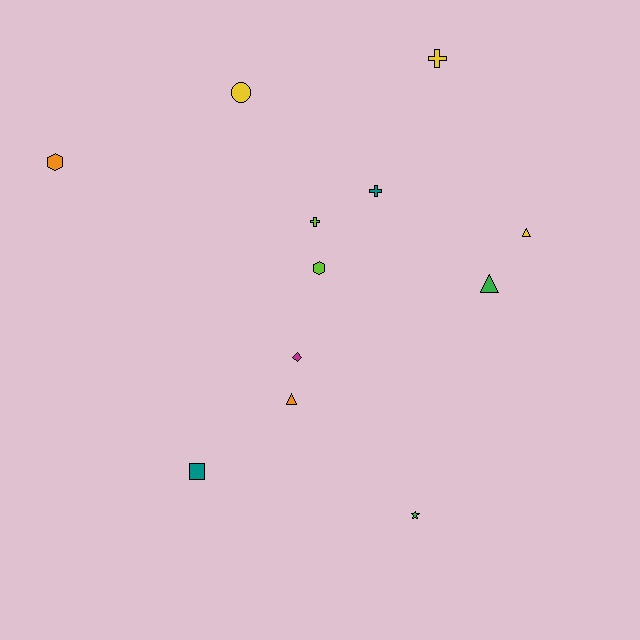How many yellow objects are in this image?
There are 3 yellow objects.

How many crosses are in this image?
There are 3 crosses.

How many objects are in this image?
There are 12 objects.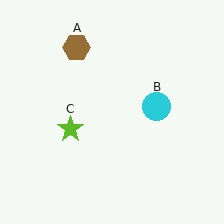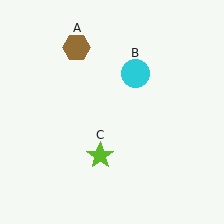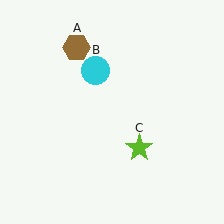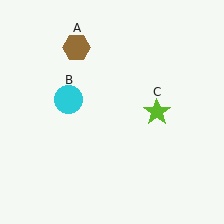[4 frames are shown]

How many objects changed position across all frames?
2 objects changed position: cyan circle (object B), lime star (object C).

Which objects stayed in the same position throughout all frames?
Brown hexagon (object A) remained stationary.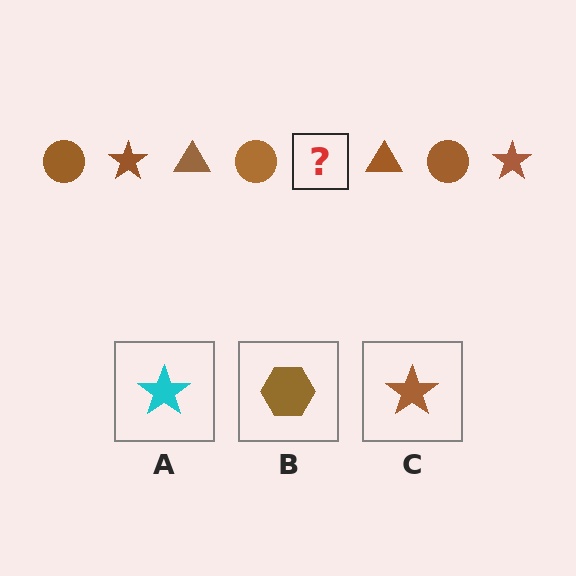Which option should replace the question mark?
Option C.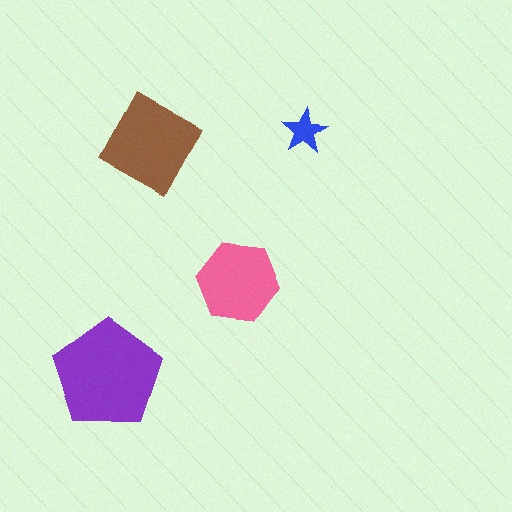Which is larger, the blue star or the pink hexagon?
The pink hexagon.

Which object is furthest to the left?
The purple pentagon is leftmost.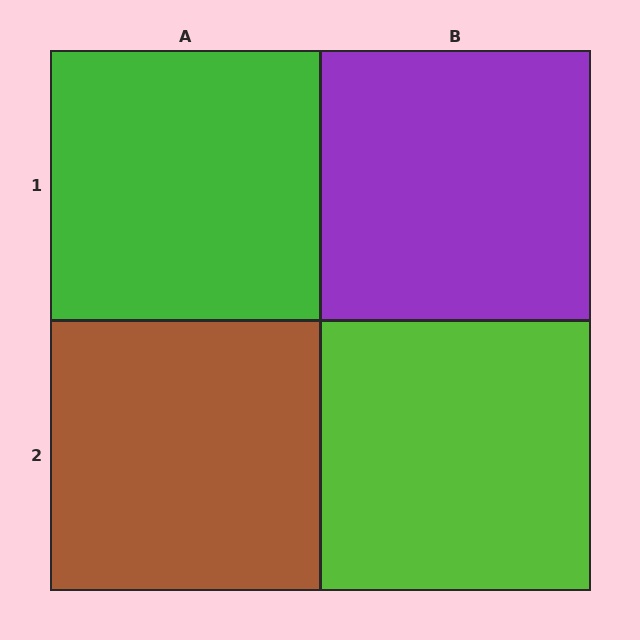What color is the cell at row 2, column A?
Brown.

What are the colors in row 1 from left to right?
Green, purple.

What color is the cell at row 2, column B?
Lime.